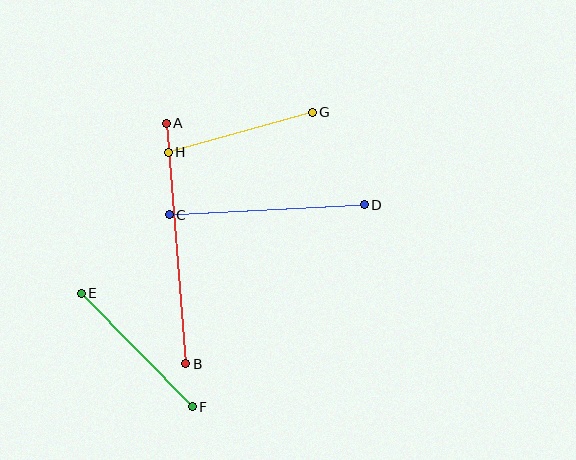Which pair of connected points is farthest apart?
Points A and B are farthest apart.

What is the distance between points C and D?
The distance is approximately 195 pixels.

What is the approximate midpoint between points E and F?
The midpoint is at approximately (137, 350) pixels.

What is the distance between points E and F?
The distance is approximately 159 pixels.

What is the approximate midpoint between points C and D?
The midpoint is at approximately (267, 210) pixels.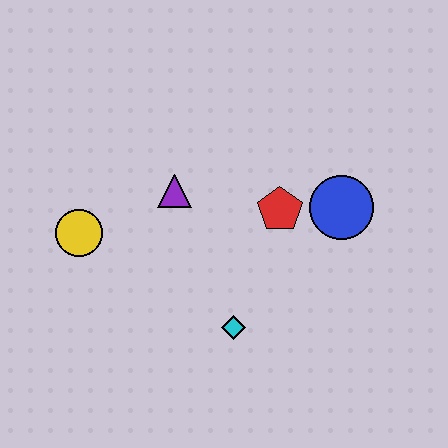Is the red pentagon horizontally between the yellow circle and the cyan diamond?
No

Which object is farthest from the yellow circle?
The blue circle is farthest from the yellow circle.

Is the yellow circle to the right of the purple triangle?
No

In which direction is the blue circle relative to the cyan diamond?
The blue circle is above the cyan diamond.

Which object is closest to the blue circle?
The red pentagon is closest to the blue circle.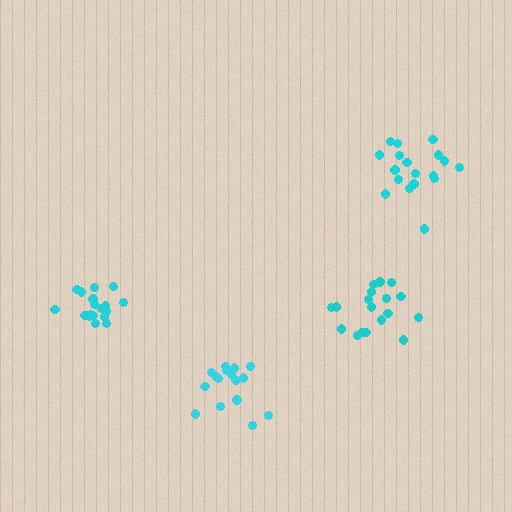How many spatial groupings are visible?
There are 4 spatial groupings.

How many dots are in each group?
Group 1: 16 dots, Group 2: 18 dots, Group 3: 18 dots, Group 4: 18 dots (70 total).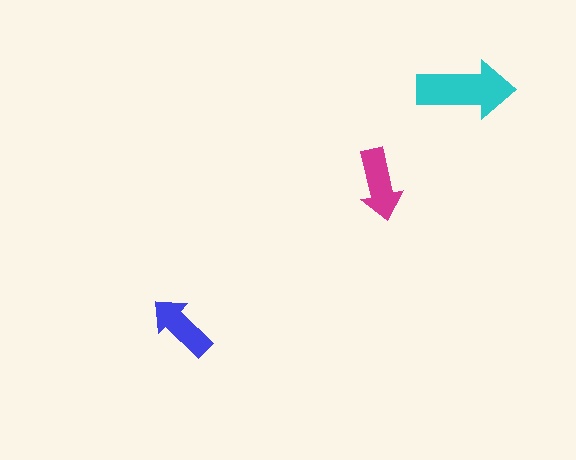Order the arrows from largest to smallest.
the cyan one, the magenta one, the blue one.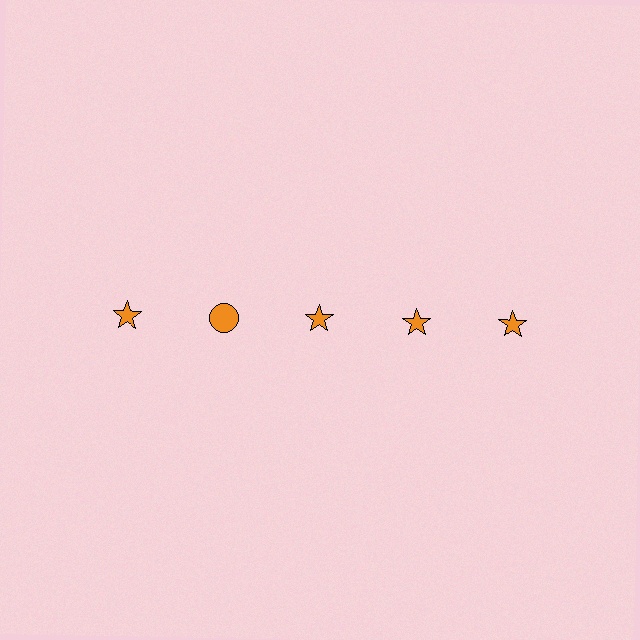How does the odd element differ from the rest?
It has a different shape: circle instead of star.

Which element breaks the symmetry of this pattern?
The orange circle in the top row, second from left column breaks the symmetry. All other shapes are orange stars.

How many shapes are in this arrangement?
There are 5 shapes arranged in a grid pattern.